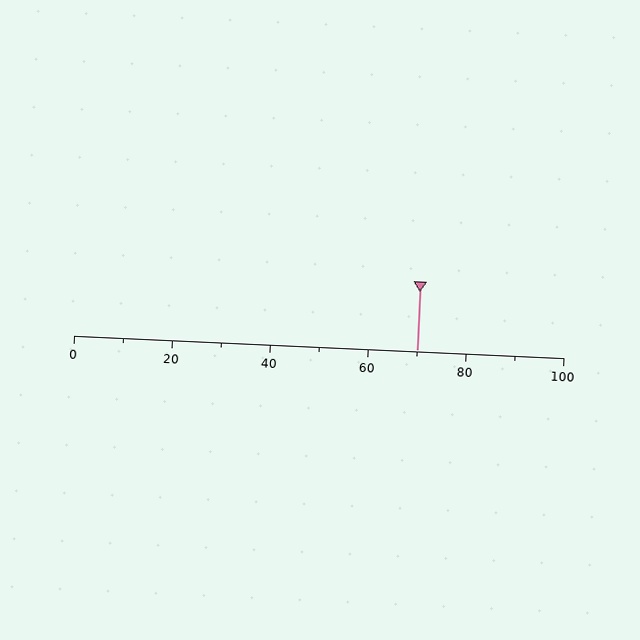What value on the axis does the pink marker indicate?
The marker indicates approximately 70.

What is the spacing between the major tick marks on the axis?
The major ticks are spaced 20 apart.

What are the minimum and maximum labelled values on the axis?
The axis runs from 0 to 100.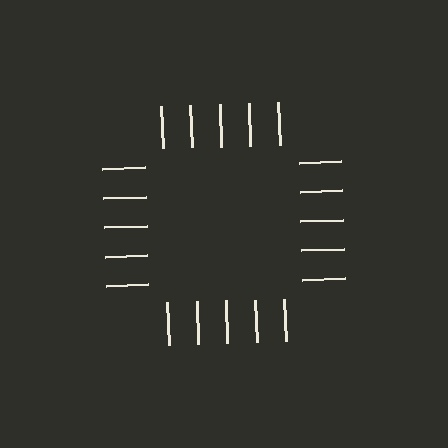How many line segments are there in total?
20 — 5 along each of the 4 edges.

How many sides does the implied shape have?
4 sides — the line-ends trace a square.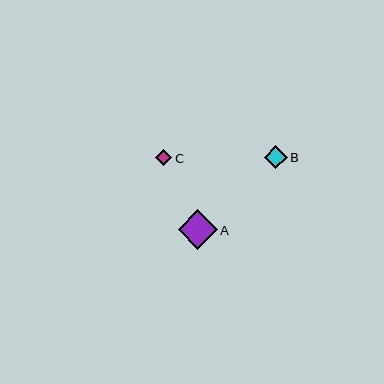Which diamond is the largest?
Diamond A is the largest with a size of approximately 39 pixels.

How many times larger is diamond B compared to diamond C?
Diamond B is approximately 1.4 times the size of diamond C.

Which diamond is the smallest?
Diamond C is the smallest with a size of approximately 16 pixels.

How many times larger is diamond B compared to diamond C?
Diamond B is approximately 1.4 times the size of diamond C.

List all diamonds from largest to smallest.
From largest to smallest: A, B, C.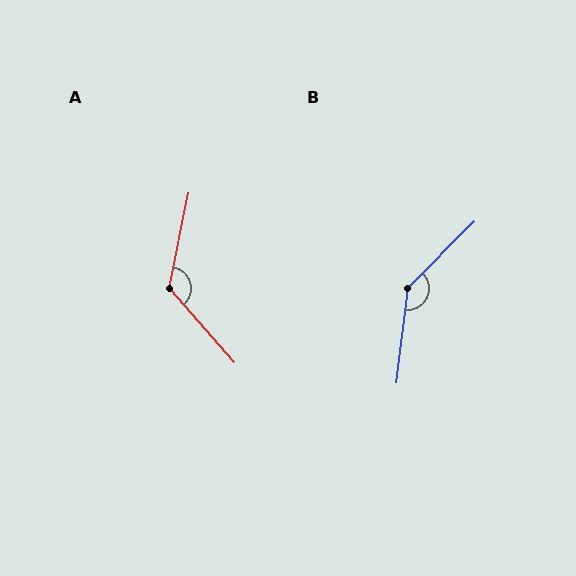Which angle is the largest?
B, at approximately 142 degrees.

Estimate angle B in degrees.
Approximately 142 degrees.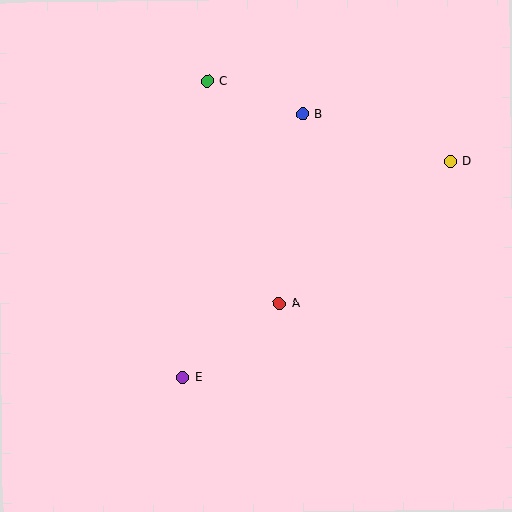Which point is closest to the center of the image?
Point A at (279, 303) is closest to the center.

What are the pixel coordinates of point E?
Point E is at (183, 377).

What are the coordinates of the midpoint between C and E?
The midpoint between C and E is at (195, 229).